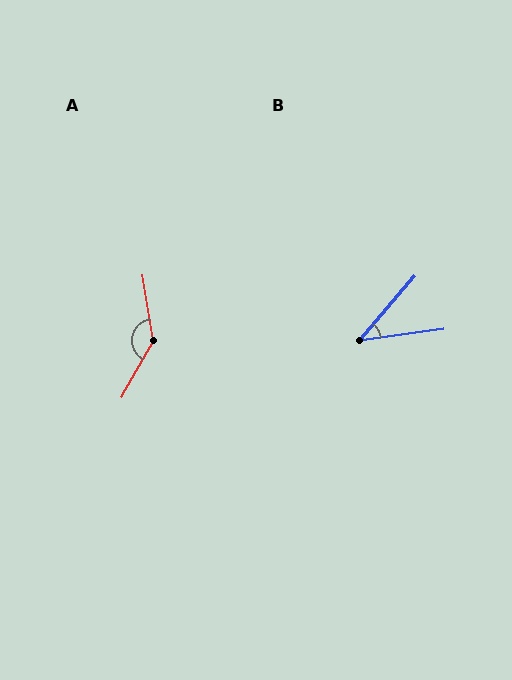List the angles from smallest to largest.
B (42°), A (142°).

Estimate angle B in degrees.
Approximately 42 degrees.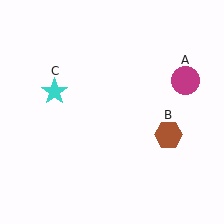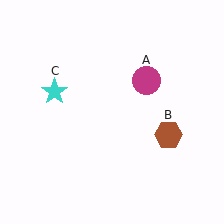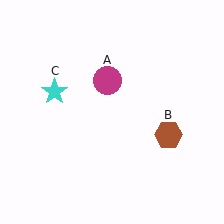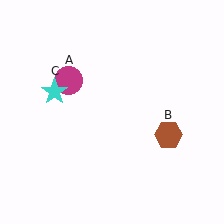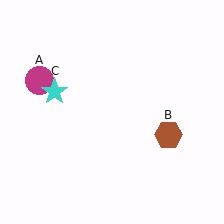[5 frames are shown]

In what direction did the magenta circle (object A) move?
The magenta circle (object A) moved left.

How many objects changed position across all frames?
1 object changed position: magenta circle (object A).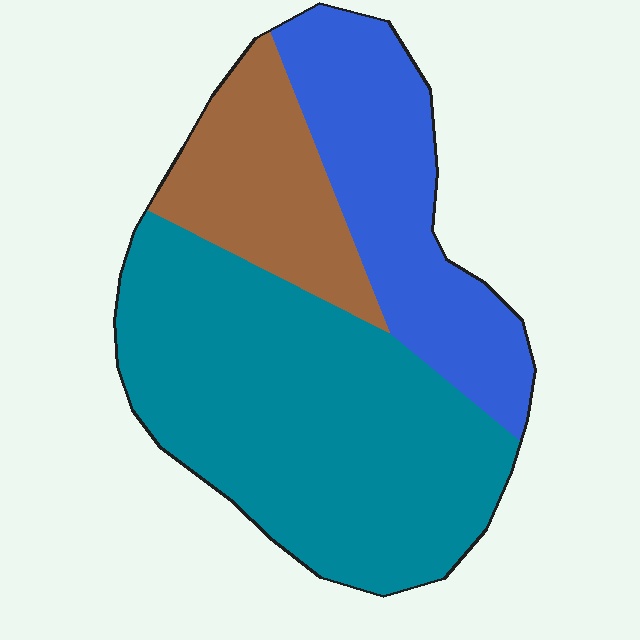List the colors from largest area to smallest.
From largest to smallest: teal, blue, brown.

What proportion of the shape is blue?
Blue covers about 25% of the shape.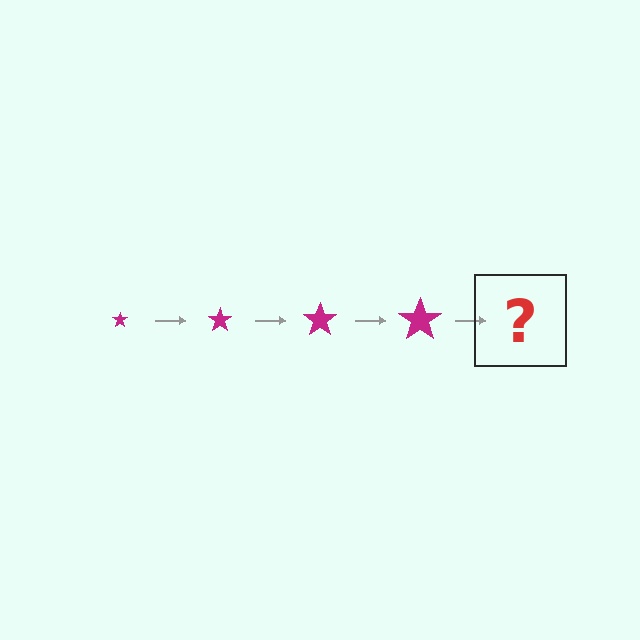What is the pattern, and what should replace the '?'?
The pattern is that the star gets progressively larger each step. The '?' should be a magenta star, larger than the previous one.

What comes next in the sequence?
The next element should be a magenta star, larger than the previous one.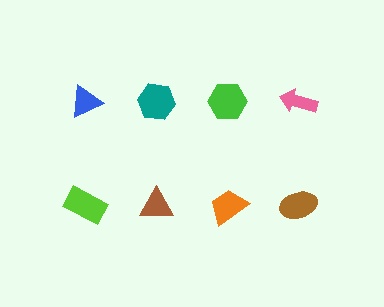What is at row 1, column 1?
A blue triangle.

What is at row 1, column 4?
A pink arrow.